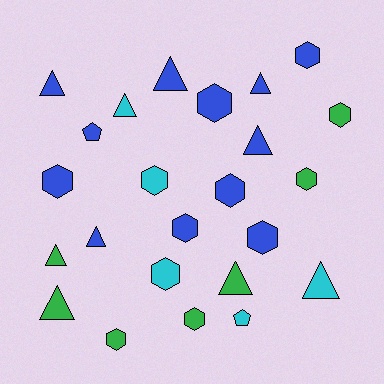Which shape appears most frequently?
Hexagon, with 12 objects.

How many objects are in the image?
There are 24 objects.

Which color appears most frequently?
Blue, with 12 objects.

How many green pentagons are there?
There are no green pentagons.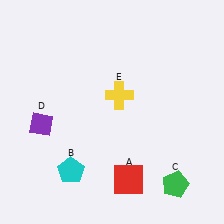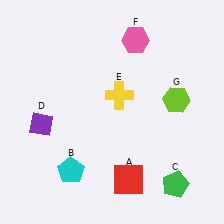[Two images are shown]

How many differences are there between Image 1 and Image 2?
There are 2 differences between the two images.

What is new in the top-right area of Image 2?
A lime hexagon (G) was added in the top-right area of Image 2.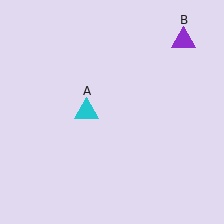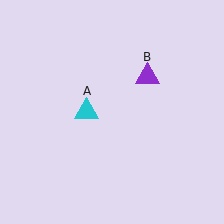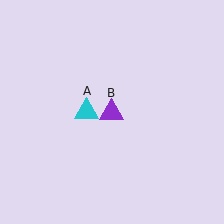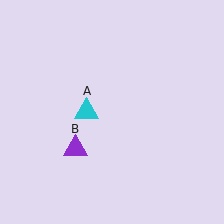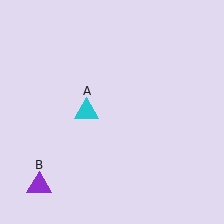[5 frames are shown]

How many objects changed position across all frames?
1 object changed position: purple triangle (object B).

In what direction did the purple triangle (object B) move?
The purple triangle (object B) moved down and to the left.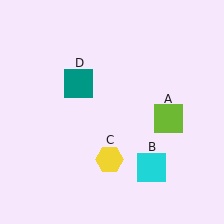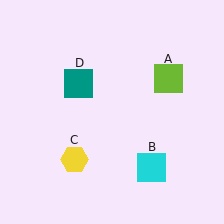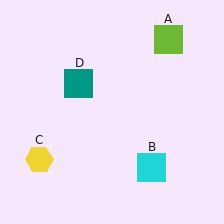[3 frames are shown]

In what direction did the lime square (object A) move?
The lime square (object A) moved up.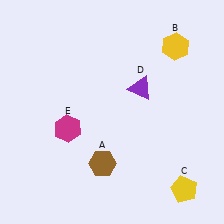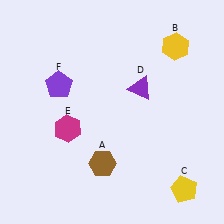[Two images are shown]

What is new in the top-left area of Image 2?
A purple pentagon (F) was added in the top-left area of Image 2.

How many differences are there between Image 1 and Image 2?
There is 1 difference between the two images.